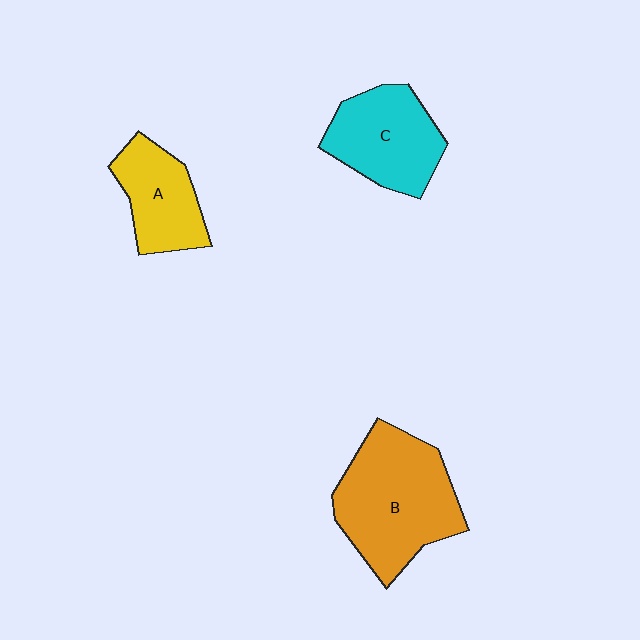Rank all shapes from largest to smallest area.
From largest to smallest: B (orange), C (cyan), A (yellow).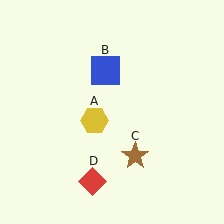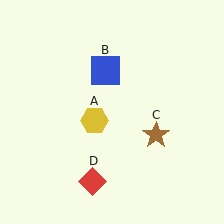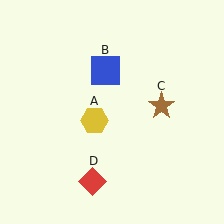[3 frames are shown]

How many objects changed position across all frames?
1 object changed position: brown star (object C).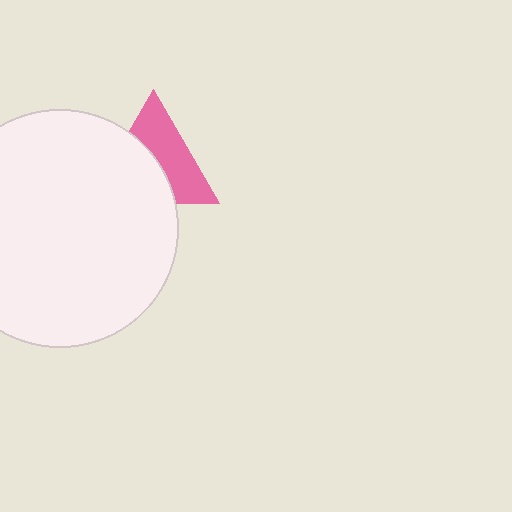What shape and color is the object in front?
The object in front is a white circle.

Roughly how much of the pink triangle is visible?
About half of it is visible (roughly 52%).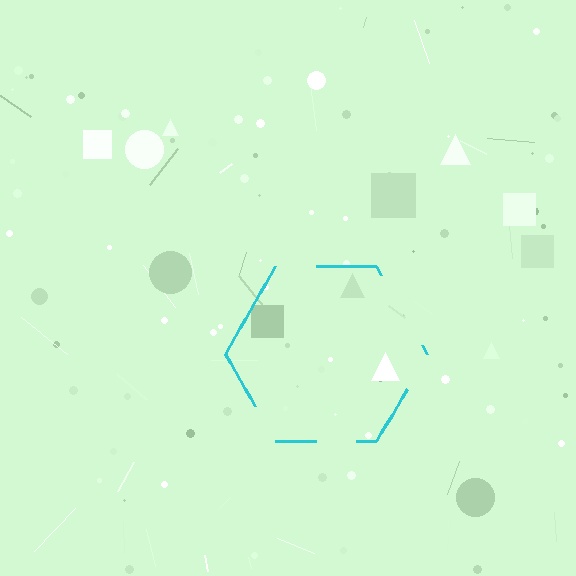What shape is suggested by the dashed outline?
The dashed outline suggests a hexagon.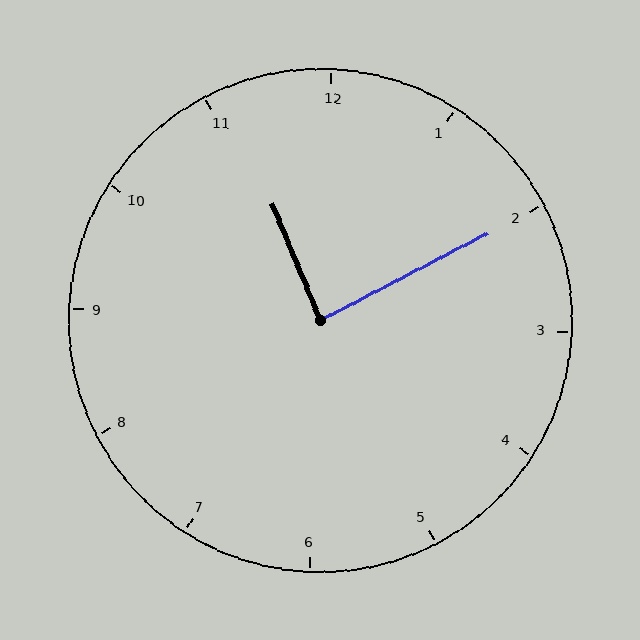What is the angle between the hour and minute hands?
Approximately 85 degrees.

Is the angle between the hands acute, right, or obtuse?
It is right.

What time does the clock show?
11:10.